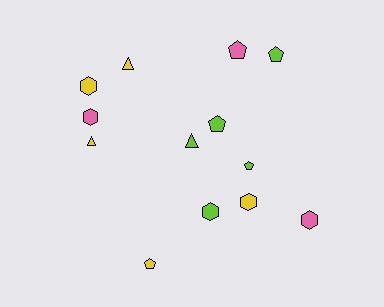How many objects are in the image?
There are 13 objects.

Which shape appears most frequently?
Hexagon, with 5 objects.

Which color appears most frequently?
Yellow, with 5 objects.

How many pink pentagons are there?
There is 1 pink pentagon.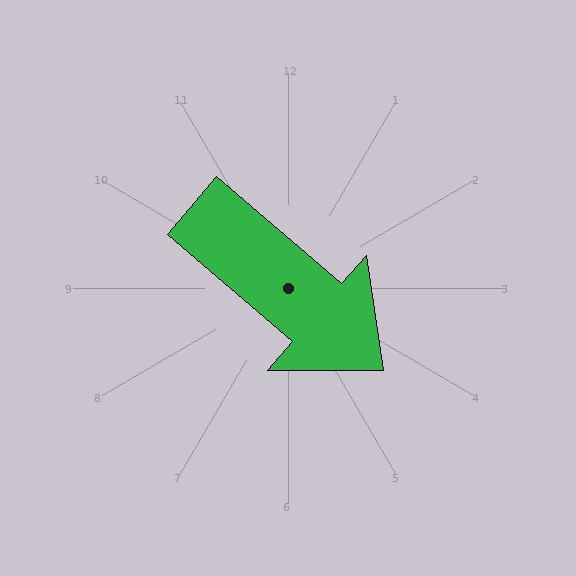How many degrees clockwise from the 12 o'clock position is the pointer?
Approximately 131 degrees.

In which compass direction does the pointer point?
Southeast.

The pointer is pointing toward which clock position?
Roughly 4 o'clock.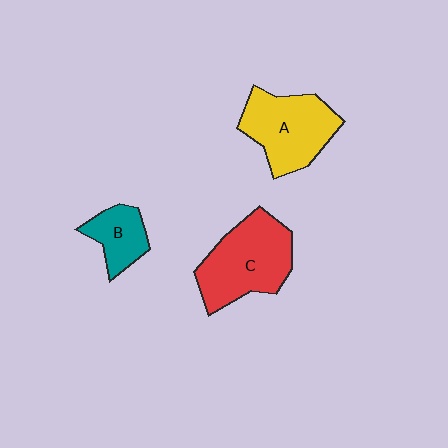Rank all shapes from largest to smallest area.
From largest to smallest: C (red), A (yellow), B (teal).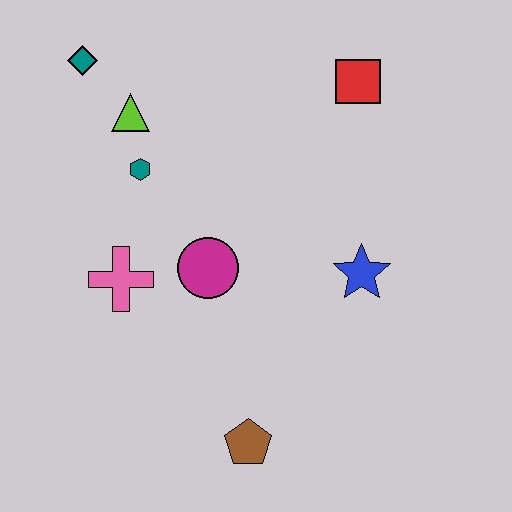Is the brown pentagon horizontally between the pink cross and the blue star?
Yes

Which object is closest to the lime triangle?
The teal hexagon is closest to the lime triangle.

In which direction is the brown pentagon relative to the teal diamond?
The brown pentagon is below the teal diamond.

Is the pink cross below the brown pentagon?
No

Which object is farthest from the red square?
The brown pentagon is farthest from the red square.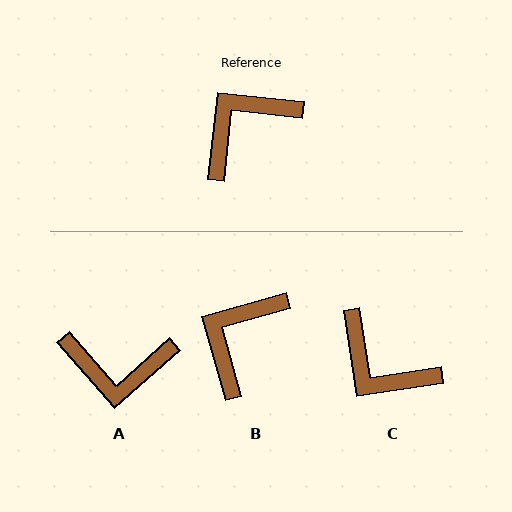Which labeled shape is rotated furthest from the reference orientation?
A, about 138 degrees away.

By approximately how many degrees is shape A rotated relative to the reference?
Approximately 138 degrees counter-clockwise.